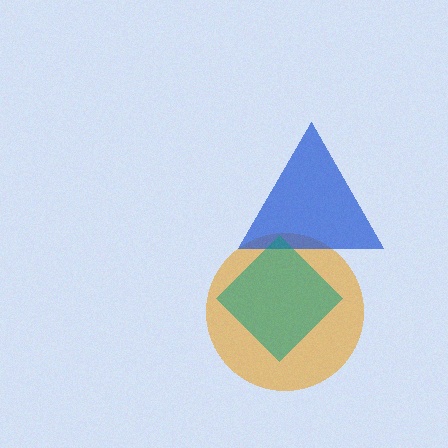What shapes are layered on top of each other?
The layered shapes are: an orange circle, a blue triangle, a teal diamond.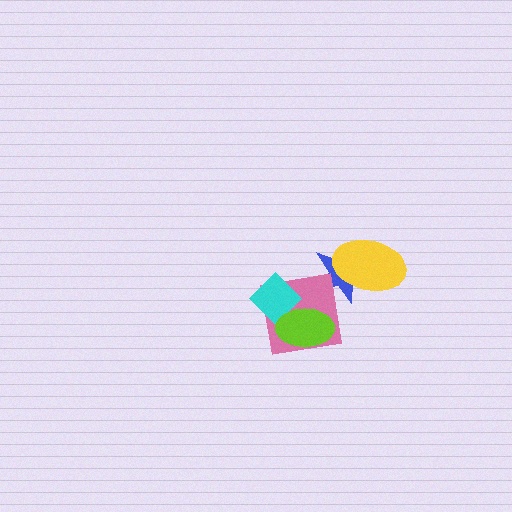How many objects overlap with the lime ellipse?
2 objects overlap with the lime ellipse.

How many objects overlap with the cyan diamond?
2 objects overlap with the cyan diamond.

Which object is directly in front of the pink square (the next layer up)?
The cyan diamond is directly in front of the pink square.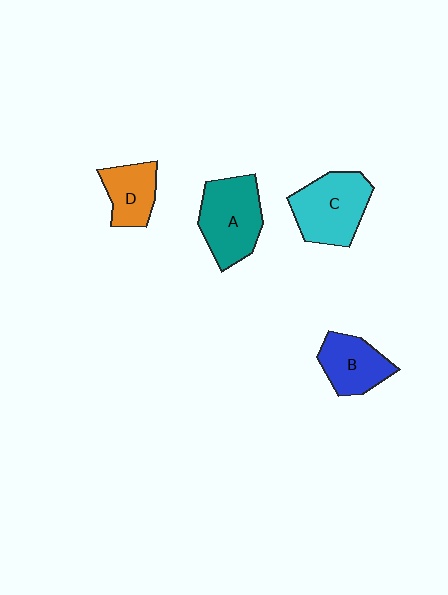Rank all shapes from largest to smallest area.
From largest to smallest: A (teal), C (cyan), B (blue), D (orange).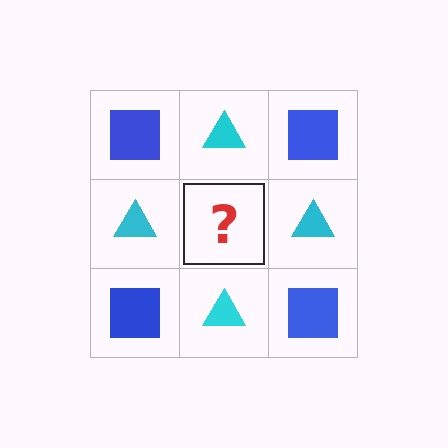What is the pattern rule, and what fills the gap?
The rule is that it alternates blue square and cyan triangle in a checkerboard pattern. The gap should be filled with a blue square.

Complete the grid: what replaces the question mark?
The question mark should be replaced with a blue square.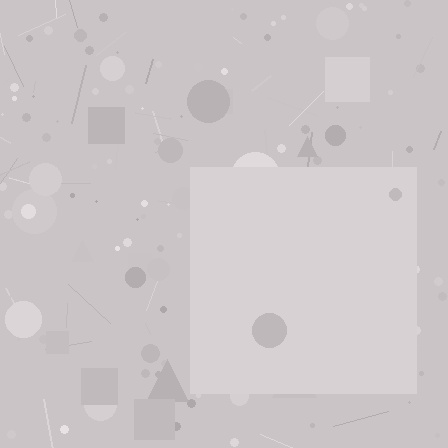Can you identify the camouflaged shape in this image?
The camouflaged shape is a square.